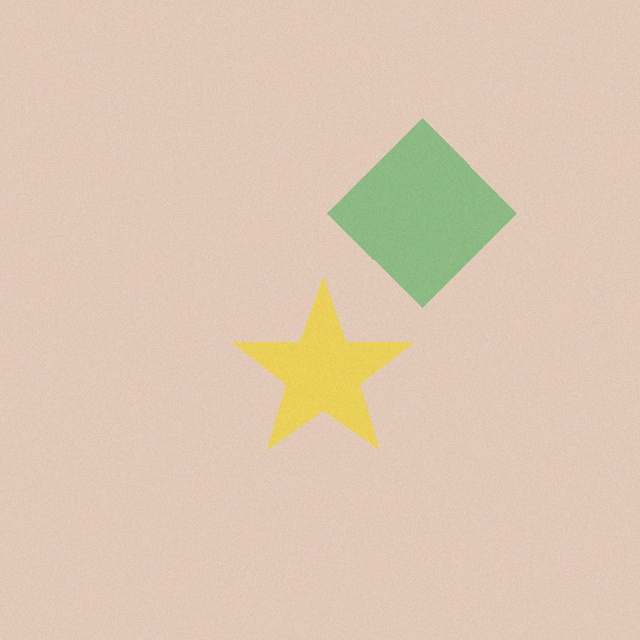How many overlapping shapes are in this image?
There are 2 overlapping shapes in the image.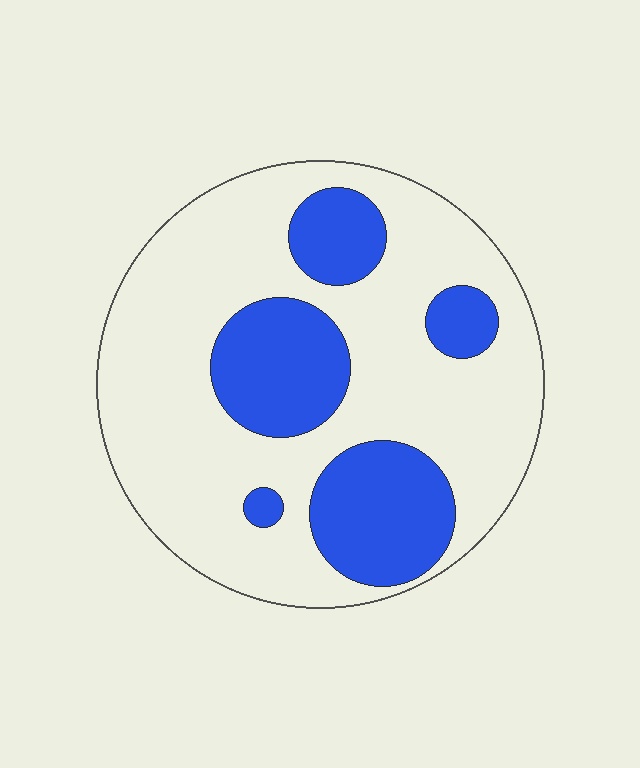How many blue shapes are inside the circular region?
5.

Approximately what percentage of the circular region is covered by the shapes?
Approximately 30%.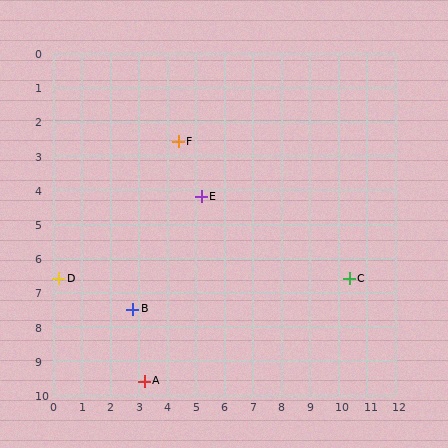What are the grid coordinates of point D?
Point D is at approximately (0.2, 6.6).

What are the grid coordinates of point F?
Point F is at approximately (4.4, 2.6).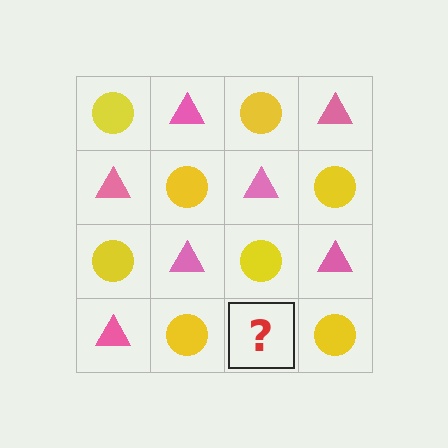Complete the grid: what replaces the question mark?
The question mark should be replaced with a pink triangle.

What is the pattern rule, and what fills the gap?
The rule is that it alternates yellow circle and pink triangle in a checkerboard pattern. The gap should be filled with a pink triangle.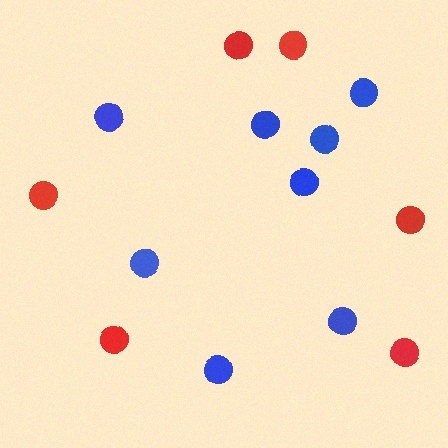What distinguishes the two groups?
There are 2 groups: one group of red circles (6) and one group of blue circles (8).